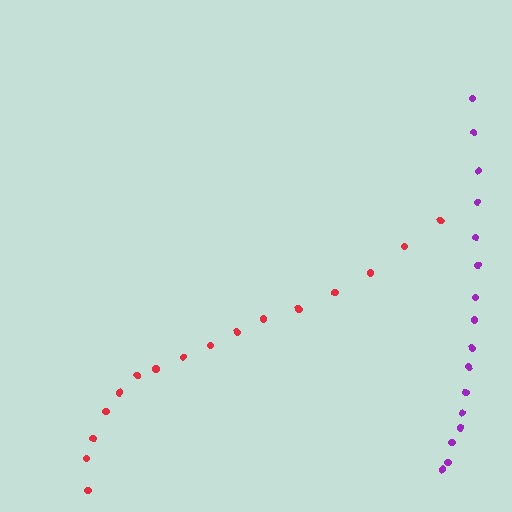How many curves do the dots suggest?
There are 2 distinct paths.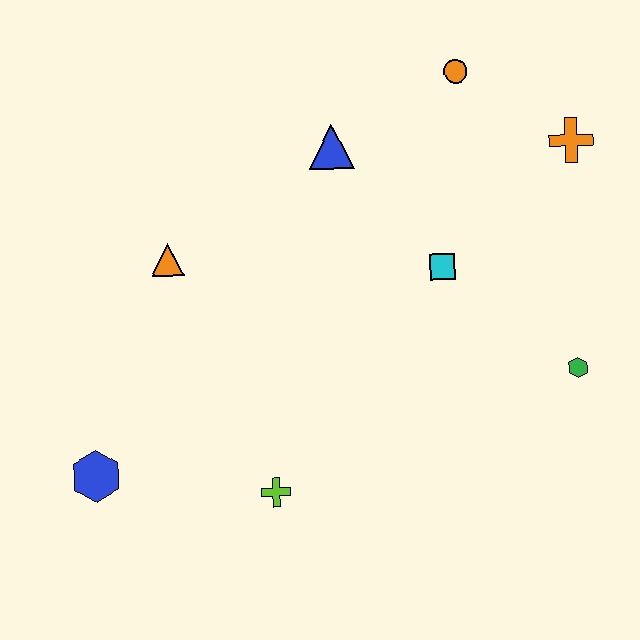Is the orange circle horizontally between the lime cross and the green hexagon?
Yes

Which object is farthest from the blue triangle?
The blue hexagon is farthest from the blue triangle.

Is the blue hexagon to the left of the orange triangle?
Yes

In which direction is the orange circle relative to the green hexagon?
The orange circle is above the green hexagon.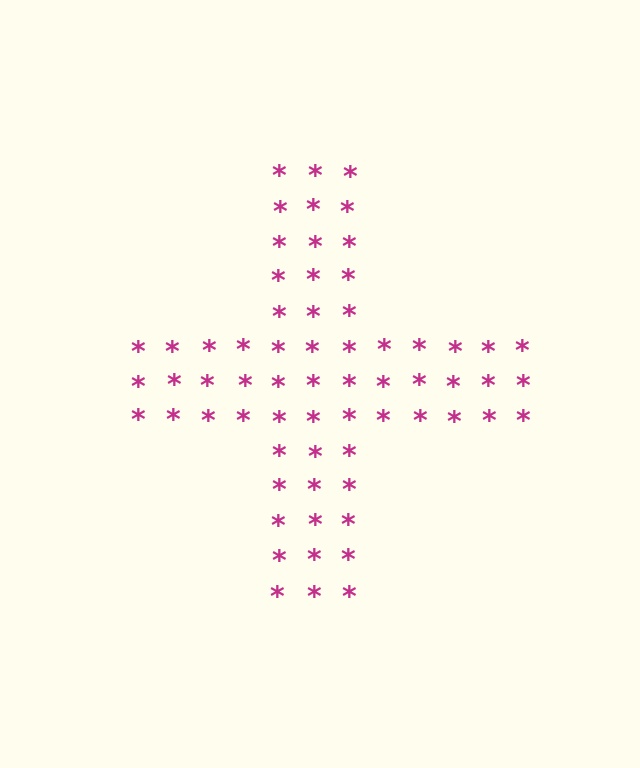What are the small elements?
The small elements are asterisks.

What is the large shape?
The large shape is a cross.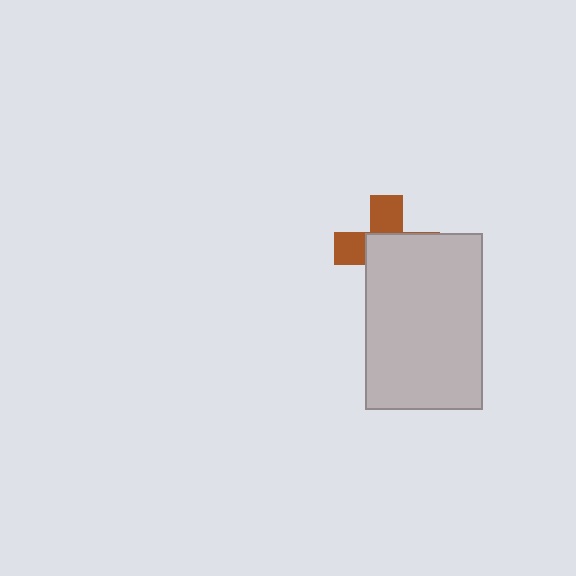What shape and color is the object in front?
The object in front is a light gray rectangle.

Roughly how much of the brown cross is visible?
A small part of it is visible (roughly 41%).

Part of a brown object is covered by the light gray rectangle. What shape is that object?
It is a cross.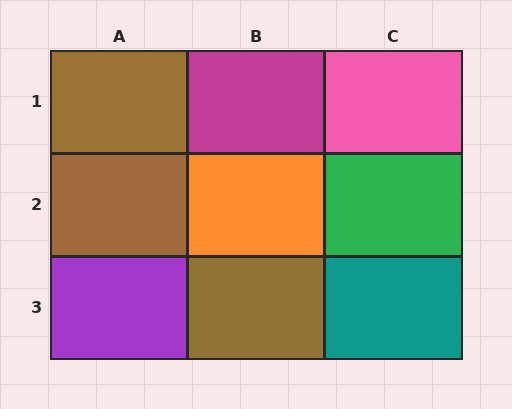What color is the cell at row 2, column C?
Green.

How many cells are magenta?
1 cell is magenta.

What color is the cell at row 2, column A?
Brown.